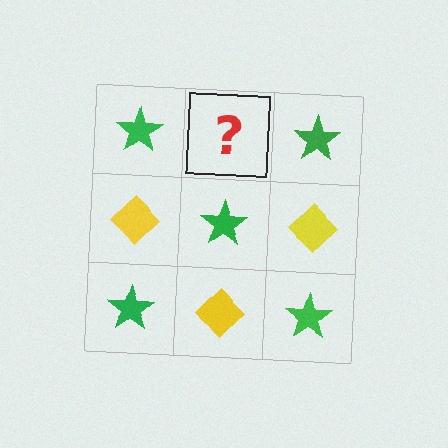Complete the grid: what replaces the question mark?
The question mark should be replaced with a yellow diamond.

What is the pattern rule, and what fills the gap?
The rule is that it alternates green star and yellow diamond in a checkerboard pattern. The gap should be filled with a yellow diamond.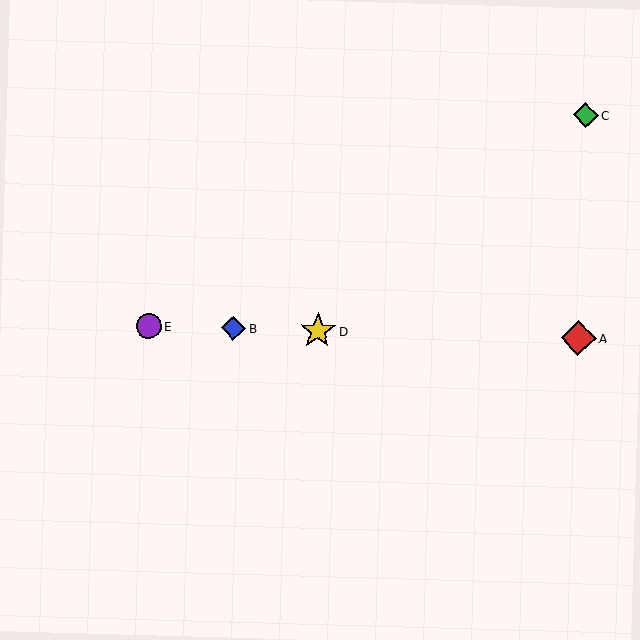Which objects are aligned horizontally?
Objects A, B, D, E are aligned horizontally.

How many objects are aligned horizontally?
4 objects (A, B, D, E) are aligned horizontally.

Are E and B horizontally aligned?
Yes, both are at y≈326.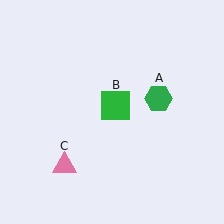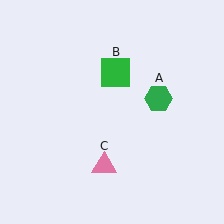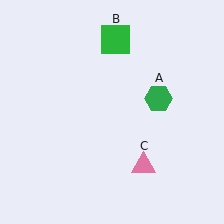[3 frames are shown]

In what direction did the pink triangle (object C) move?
The pink triangle (object C) moved right.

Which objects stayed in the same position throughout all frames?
Green hexagon (object A) remained stationary.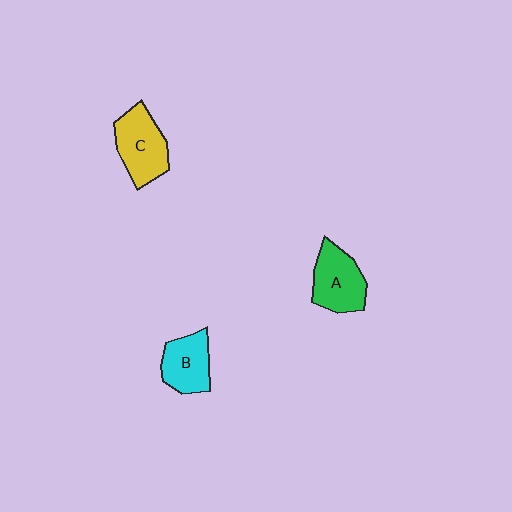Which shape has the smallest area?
Shape B (cyan).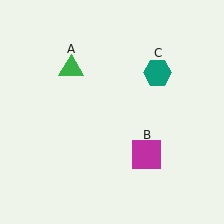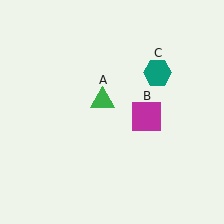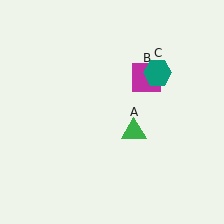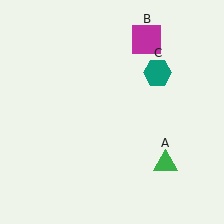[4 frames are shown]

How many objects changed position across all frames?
2 objects changed position: green triangle (object A), magenta square (object B).